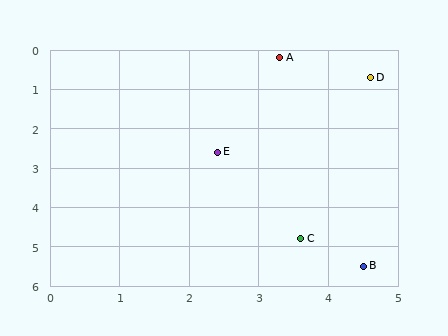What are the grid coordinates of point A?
Point A is at approximately (3.3, 0.2).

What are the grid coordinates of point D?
Point D is at approximately (4.6, 0.7).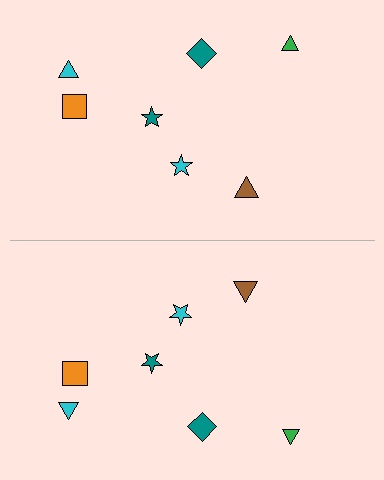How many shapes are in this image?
There are 14 shapes in this image.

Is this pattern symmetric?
Yes, this pattern has bilateral (reflection) symmetry.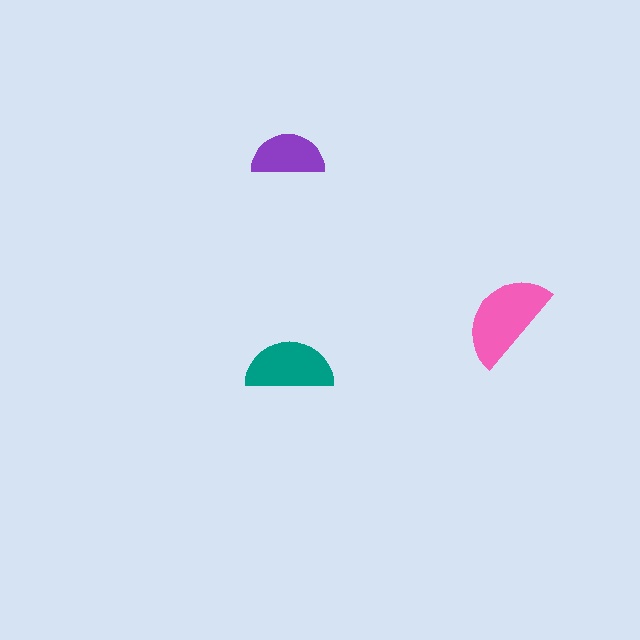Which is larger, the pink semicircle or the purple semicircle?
The pink one.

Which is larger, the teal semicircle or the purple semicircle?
The teal one.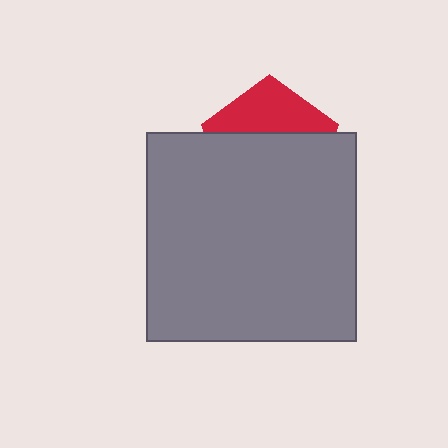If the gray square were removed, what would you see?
You would see the complete red pentagon.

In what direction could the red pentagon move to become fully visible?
The red pentagon could move up. That would shift it out from behind the gray square entirely.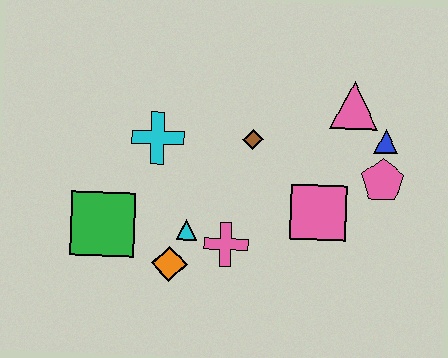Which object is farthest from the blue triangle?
The green square is farthest from the blue triangle.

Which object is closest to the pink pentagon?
The blue triangle is closest to the pink pentagon.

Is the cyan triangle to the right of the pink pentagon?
No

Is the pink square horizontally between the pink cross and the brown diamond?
No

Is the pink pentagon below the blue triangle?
Yes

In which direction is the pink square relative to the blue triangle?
The pink square is below the blue triangle.